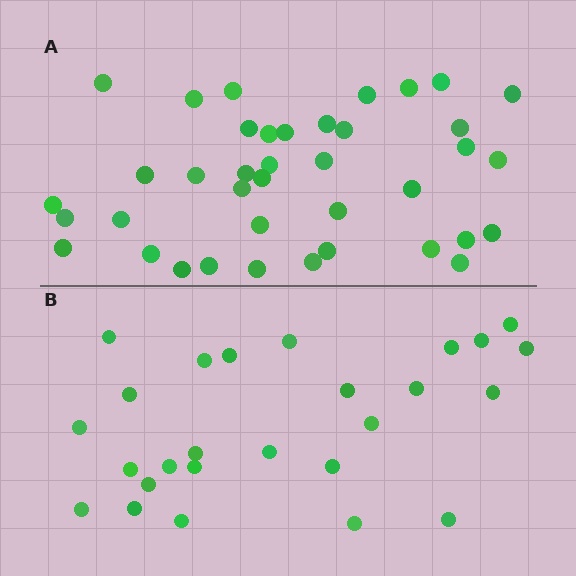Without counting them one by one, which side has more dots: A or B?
Region A (the top region) has more dots.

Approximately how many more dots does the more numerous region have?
Region A has approximately 15 more dots than region B.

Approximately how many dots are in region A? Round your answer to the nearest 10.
About 40 dots. (The exact count is 39, which rounds to 40.)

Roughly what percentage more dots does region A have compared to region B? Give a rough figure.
About 50% more.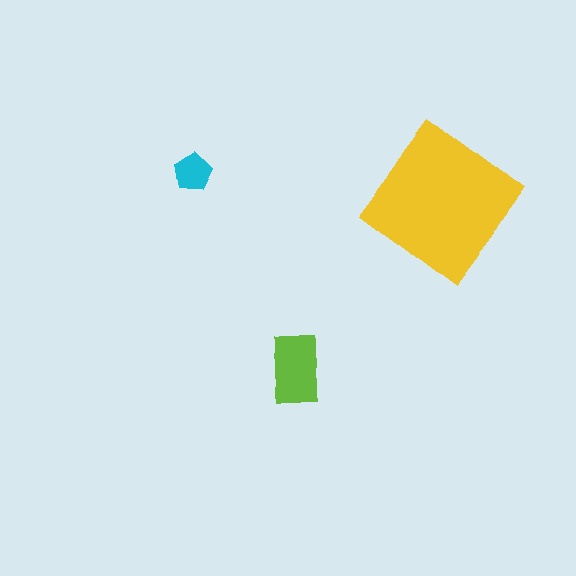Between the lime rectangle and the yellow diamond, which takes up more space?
The yellow diamond.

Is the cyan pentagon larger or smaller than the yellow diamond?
Smaller.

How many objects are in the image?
There are 3 objects in the image.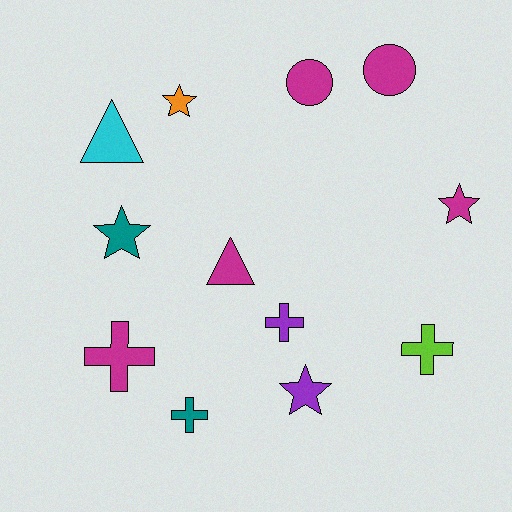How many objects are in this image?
There are 12 objects.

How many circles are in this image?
There are 2 circles.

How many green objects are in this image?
There are no green objects.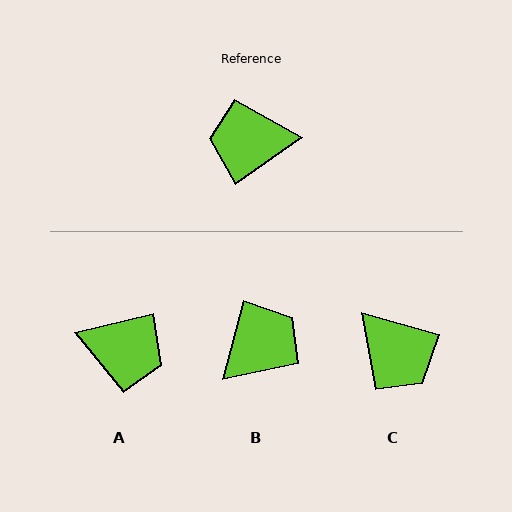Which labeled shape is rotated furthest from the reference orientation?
A, about 159 degrees away.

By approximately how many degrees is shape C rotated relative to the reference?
Approximately 130 degrees counter-clockwise.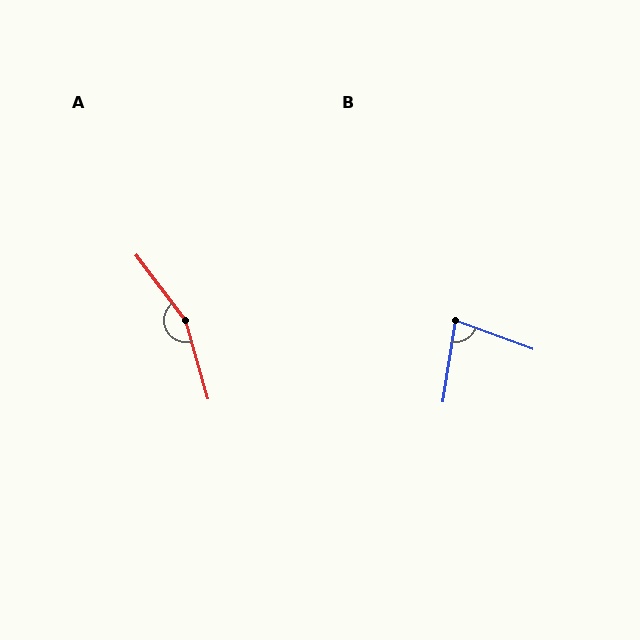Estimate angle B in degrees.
Approximately 79 degrees.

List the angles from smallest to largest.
B (79°), A (159°).